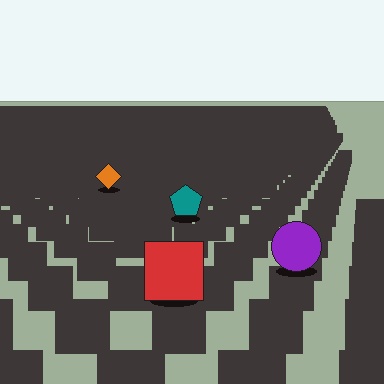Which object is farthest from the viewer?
The orange diamond is farthest from the viewer. It appears smaller and the ground texture around it is denser.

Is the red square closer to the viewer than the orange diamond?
Yes. The red square is closer — you can tell from the texture gradient: the ground texture is coarser near it.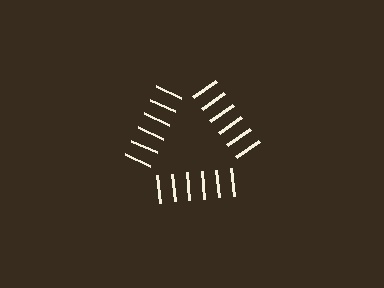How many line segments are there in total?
18 — 6 along each of the 3 edges.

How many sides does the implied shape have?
3 sides — the line-ends trace a triangle.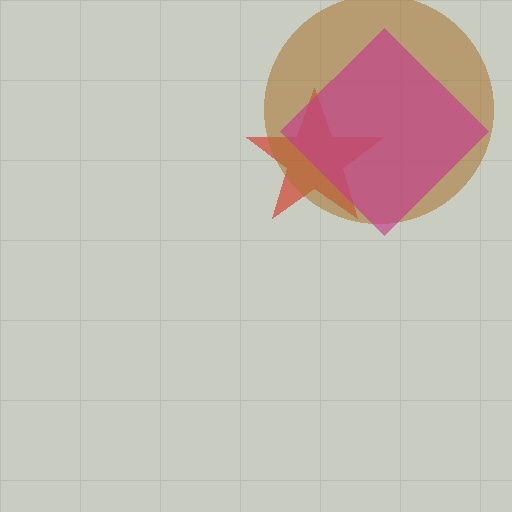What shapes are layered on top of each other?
The layered shapes are: a red star, a brown circle, a magenta diamond.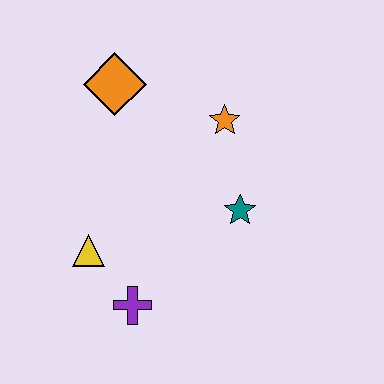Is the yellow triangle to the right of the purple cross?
No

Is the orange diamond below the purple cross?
No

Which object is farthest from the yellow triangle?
The orange star is farthest from the yellow triangle.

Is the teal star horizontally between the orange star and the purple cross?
No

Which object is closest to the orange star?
The teal star is closest to the orange star.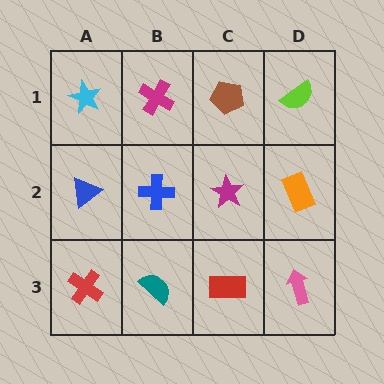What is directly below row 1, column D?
An orange rectangle.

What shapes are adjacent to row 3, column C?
A magenta star (row 2, column C), a teal semicircle (row 3, column B), a pink arrow (row 3, column D).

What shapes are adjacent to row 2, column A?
A cyan star (row 1, column A), a red cross (row 3, column A), a blue cross (row 2, column B).